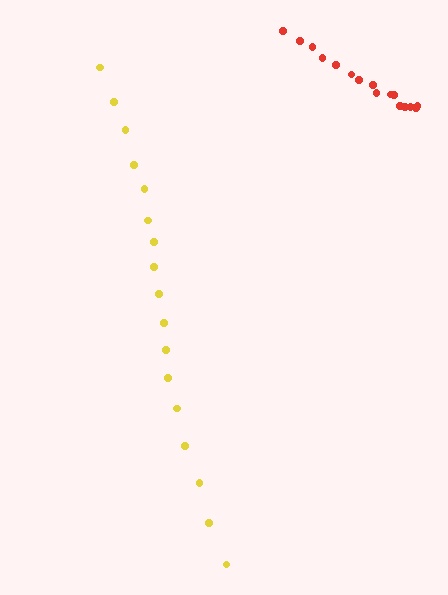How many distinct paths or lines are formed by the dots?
There are 2 distinct paths.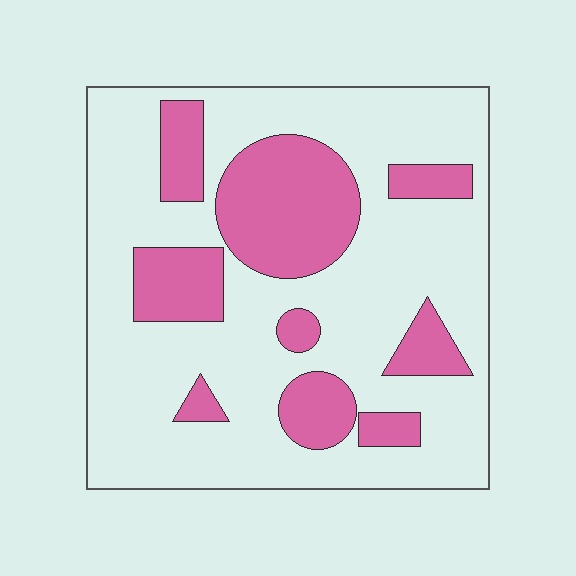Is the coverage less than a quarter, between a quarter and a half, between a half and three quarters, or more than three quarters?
Between a quarter and a half.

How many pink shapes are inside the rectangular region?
9.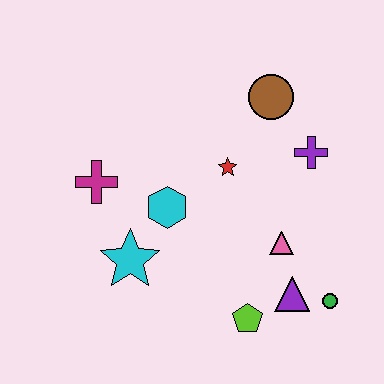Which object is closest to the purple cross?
The brown circle is closest to the purple cross.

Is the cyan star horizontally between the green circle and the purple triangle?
No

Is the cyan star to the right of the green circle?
No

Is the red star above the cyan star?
Yes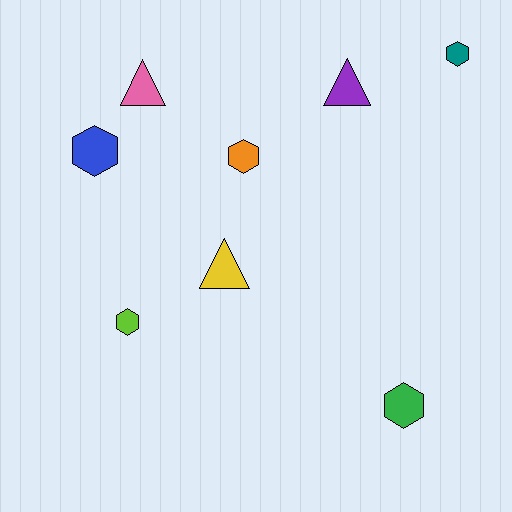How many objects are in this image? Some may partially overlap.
There are 8 objects.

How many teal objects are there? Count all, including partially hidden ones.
There is 1 teal object.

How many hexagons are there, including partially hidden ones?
There are 5 hexagons.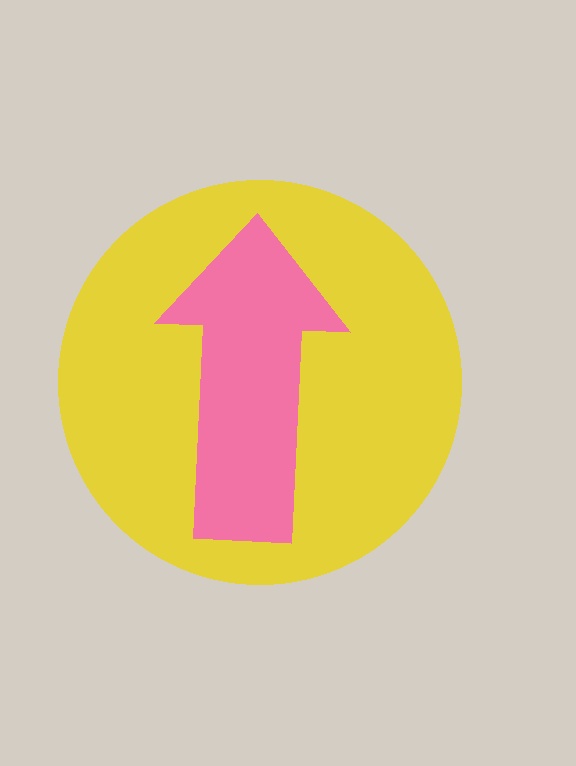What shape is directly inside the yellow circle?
The pink arrow.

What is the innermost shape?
The pink arrow.